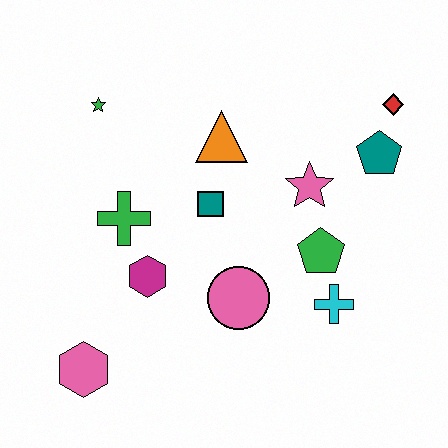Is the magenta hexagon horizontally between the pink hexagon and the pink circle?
Yes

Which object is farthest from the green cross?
The red diamond is farthest from the green cross.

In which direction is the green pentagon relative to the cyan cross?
The green pentagon is above the cyan cross.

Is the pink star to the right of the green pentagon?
No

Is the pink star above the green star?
No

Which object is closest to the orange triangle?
The teal square is closest to the orange triangle.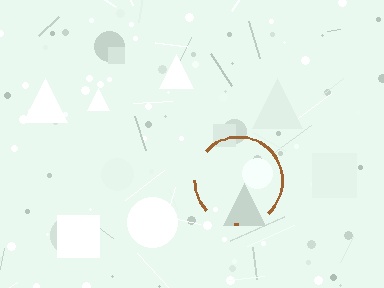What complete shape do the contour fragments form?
The contour fragments form a circle.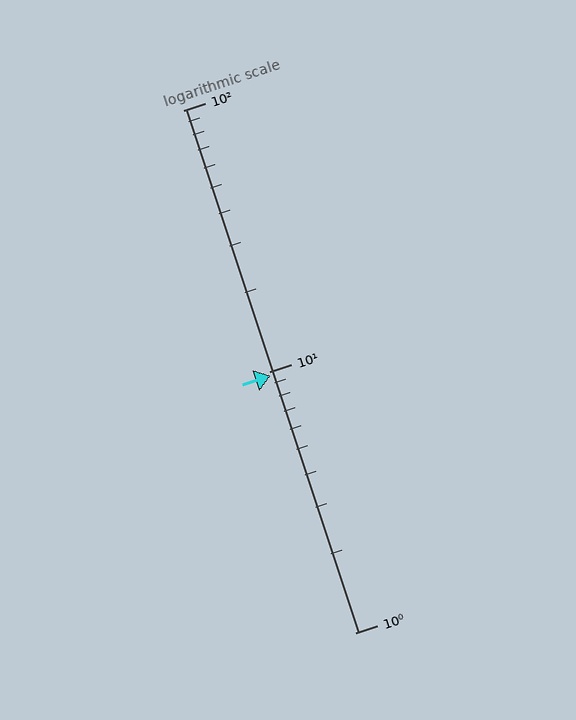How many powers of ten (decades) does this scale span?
The scale spans 2 decades, from 1 to 100.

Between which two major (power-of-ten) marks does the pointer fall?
The pointer is between 1 and 10.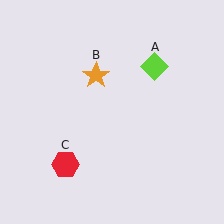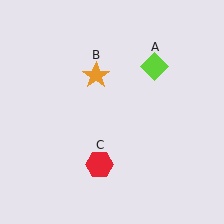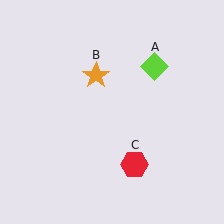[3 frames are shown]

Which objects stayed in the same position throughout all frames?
Lime diamond (object A) and orange star (object B) remained stationary.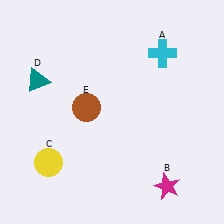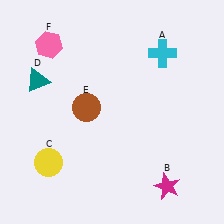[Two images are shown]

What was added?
A pink hexagon (F) was added in Image 2.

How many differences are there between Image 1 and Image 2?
There is 1 difference between the two images.